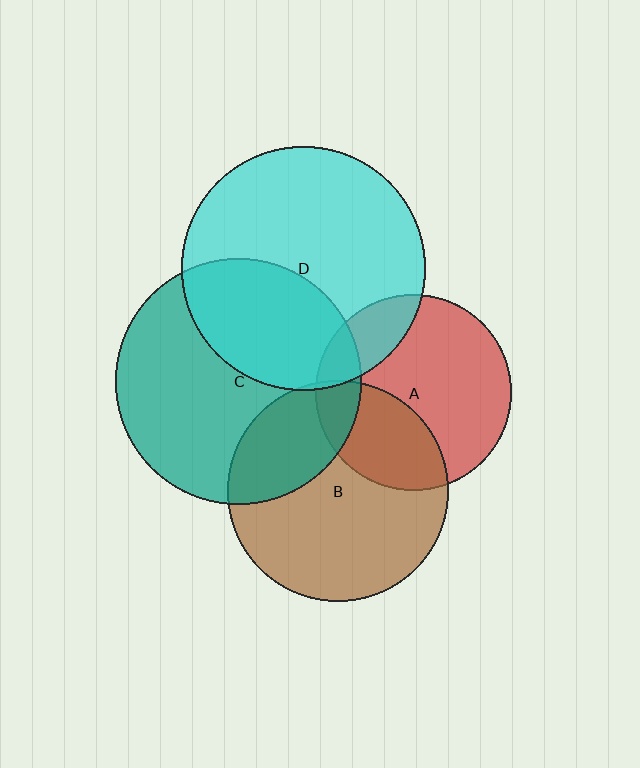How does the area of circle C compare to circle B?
Approximately 1.2 times.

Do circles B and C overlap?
Yes.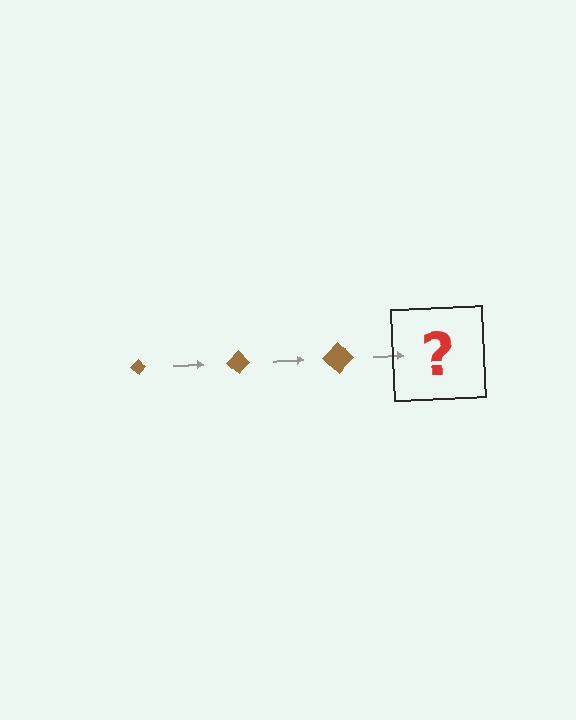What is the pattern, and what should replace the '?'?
The pattern is that the diamond gets progressively larger each step. The '?' should be a brown diamond, larger than the previous one.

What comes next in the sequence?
The next element should be a brown diamond, larger than the previous one.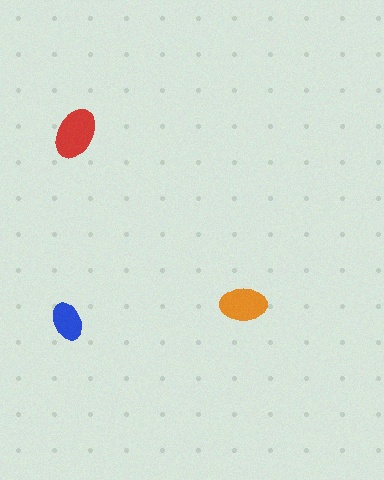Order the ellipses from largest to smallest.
the red one, the orange one, the blue one.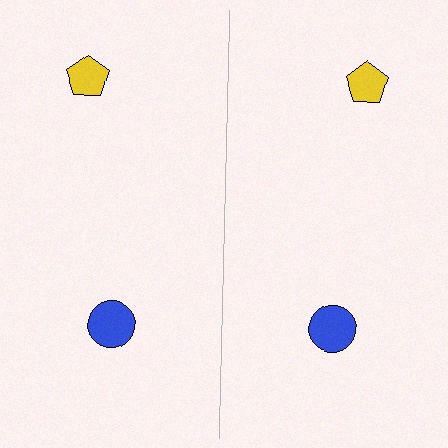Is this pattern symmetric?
Yes, this pattern has bilateral (reflection) symmetry.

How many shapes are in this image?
There are 4 shapes in this image.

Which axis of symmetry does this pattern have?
The pattern has a vertical axis of symmetry running through the center of the image.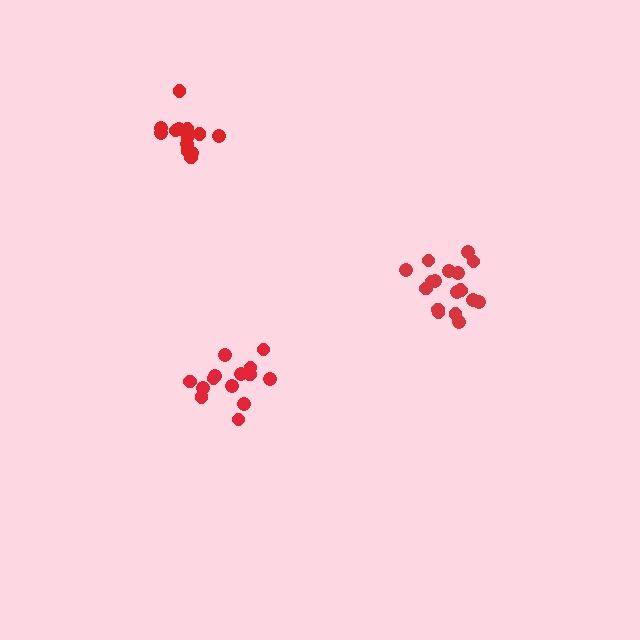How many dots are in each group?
Group 1: 14 dots, Group 2: 18 dots, Group 3: 14 dots (46 total).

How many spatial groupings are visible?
There are 3 spatial groupings.